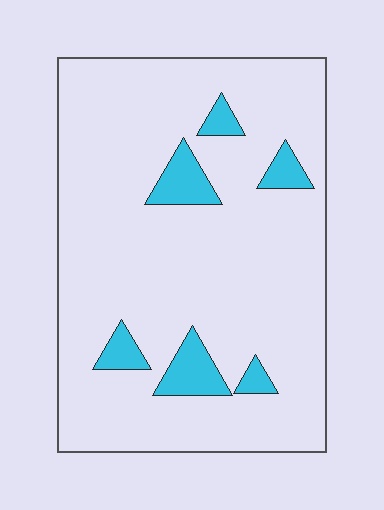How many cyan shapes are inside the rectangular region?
6.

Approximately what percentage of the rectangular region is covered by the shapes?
Approximately 10%.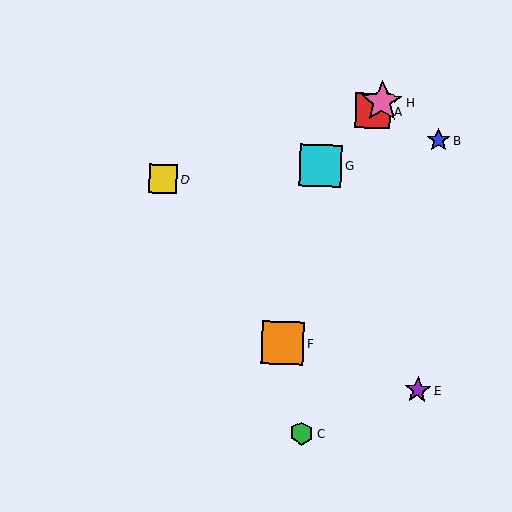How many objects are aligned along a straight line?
3 objects (A, G, H) are aligned along a straight line.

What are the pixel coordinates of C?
Object C is at (302, 433).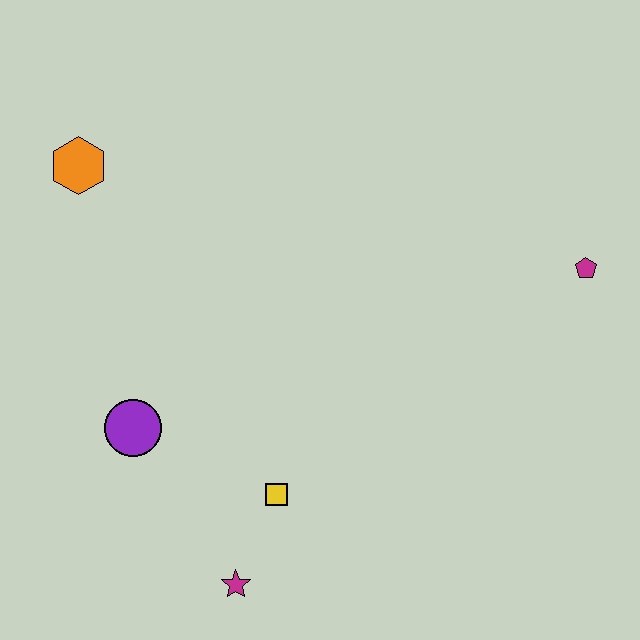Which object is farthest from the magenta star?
The magenta pentagon is farthest from the magenta star.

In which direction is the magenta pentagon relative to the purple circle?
The magenta pentagon is to the right of the purple circle.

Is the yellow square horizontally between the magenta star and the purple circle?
No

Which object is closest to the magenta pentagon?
The yellow square is closest to the magenta pentagon.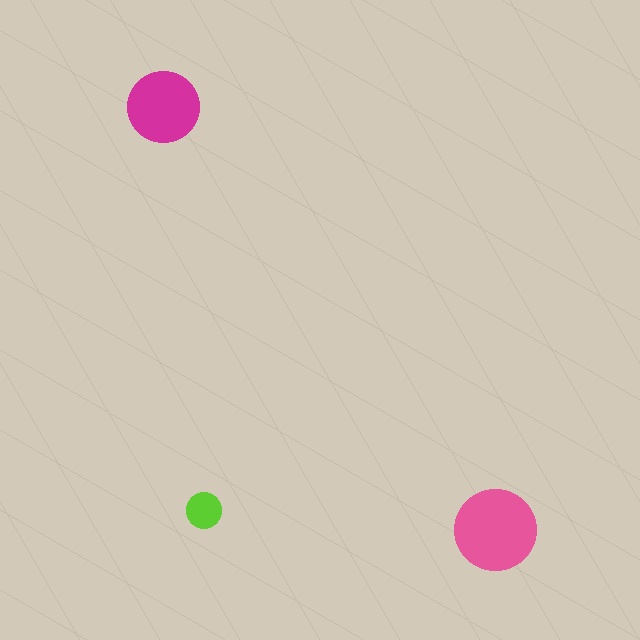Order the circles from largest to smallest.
the pink one, the magenta one, the lime one.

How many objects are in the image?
There are 3 objects in the image.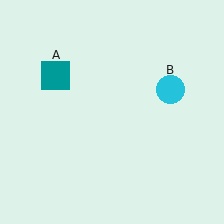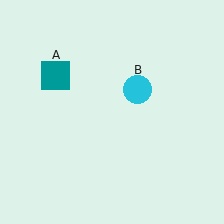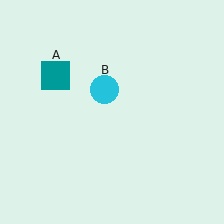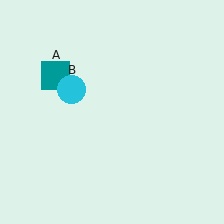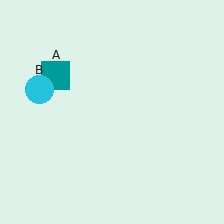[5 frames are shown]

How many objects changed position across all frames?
1 object changed position: cyan circle (object B).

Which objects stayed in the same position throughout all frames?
Teal square (object A) remained stationary.